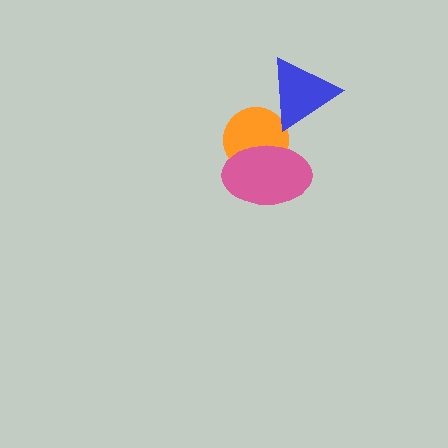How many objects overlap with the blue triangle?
1 object overlaps with the blue triangle.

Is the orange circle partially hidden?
Yes, it is partially covered by another shape.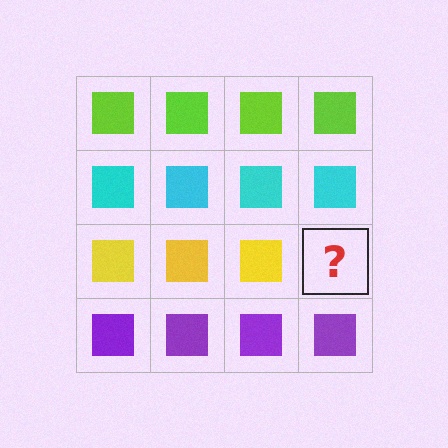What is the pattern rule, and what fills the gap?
The rule is that each row has a consistent color. The gap should be filled with a yellow square.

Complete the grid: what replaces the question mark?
The question mark should be replaced with a yellow square.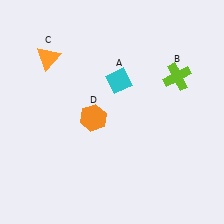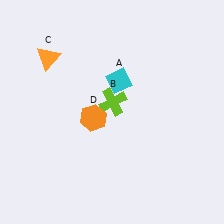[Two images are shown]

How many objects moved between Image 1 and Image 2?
1 object moved between the two images.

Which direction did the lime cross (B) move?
The lime cross (B) moved left.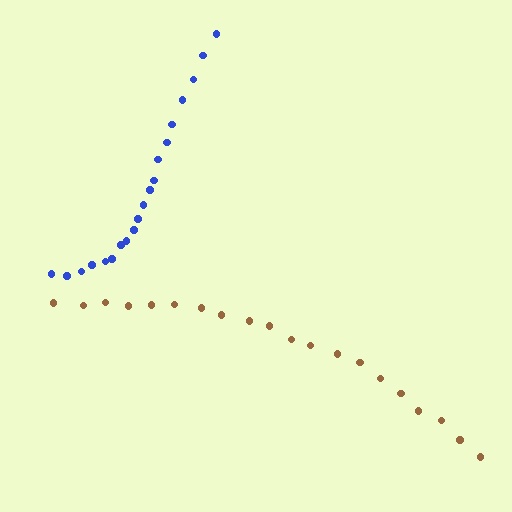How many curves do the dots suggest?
There are 2 distinct paths.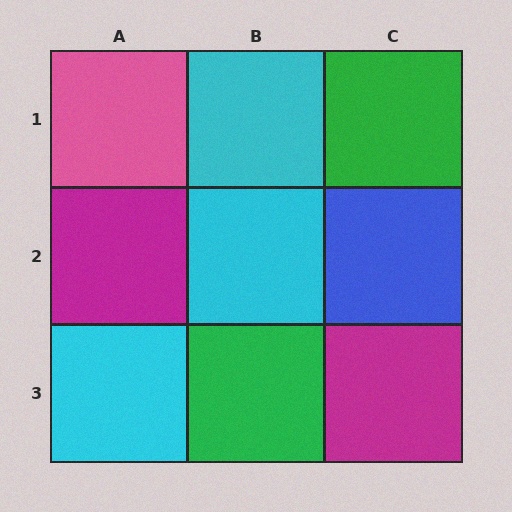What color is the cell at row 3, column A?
Cyan.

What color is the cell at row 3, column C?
Magenta.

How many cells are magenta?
2 cells are magenta.